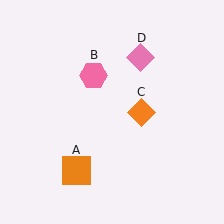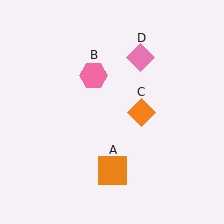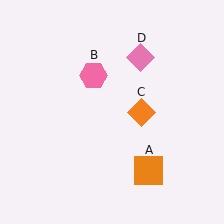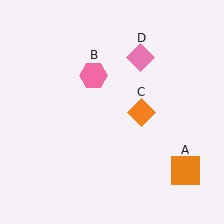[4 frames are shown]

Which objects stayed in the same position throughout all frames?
Pink hexagon (object B) and orange diamond (object C) and pink diamond (object D) remained stationary.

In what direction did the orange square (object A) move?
The orange square (object A) moved right.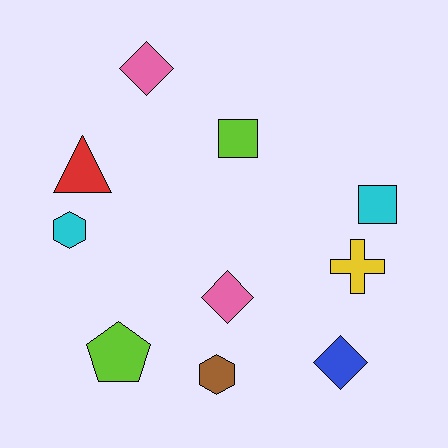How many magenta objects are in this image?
There are no magenta objects.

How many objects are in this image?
There are 10 objects.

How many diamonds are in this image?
There are 3 diamonds.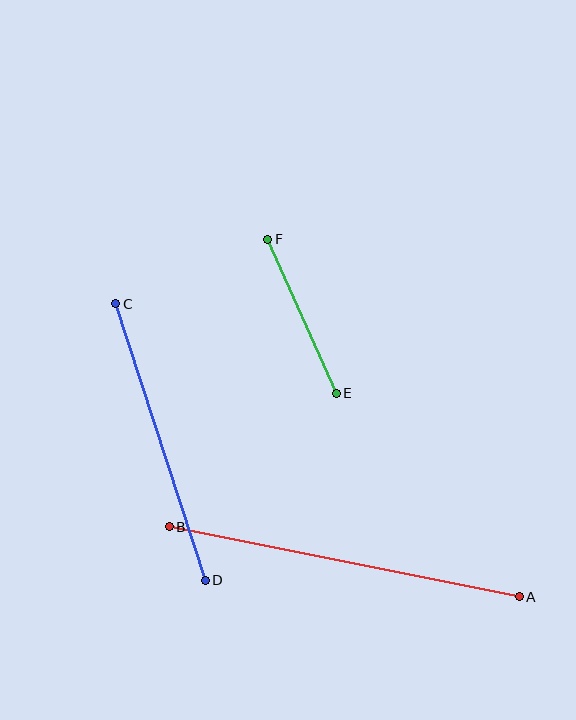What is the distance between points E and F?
The distance is approximately 168 pixels.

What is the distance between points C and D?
The distance is approximately 291 pixels.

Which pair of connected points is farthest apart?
Points A and B are farthest apart.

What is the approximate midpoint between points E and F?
The midpoint is at approximately (302, 316) pixels.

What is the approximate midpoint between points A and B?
The midpoint is at approximately (344, 562) pixels.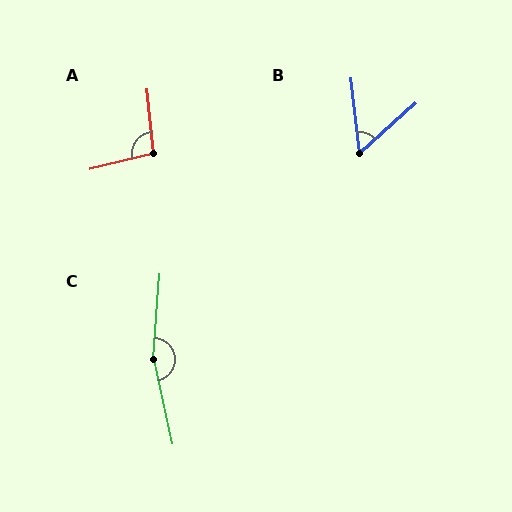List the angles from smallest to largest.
B (55°), A (98°), C (163°).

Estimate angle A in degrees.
Approximately 98 degrees.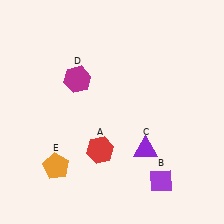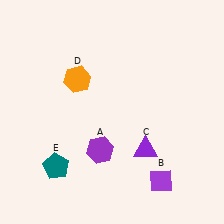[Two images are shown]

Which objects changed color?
A changed from red to purple. D changed from magenta to orange. E changed from orange to teal.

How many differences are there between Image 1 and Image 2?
There are 3 differences between the two images.